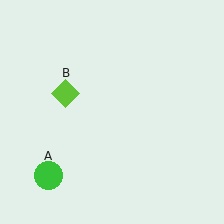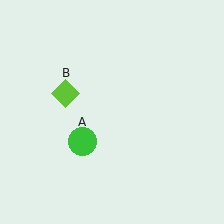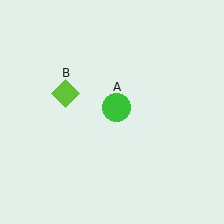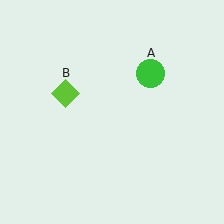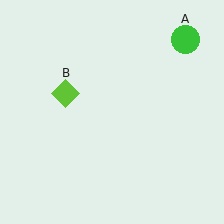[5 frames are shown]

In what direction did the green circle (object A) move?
The green circle (object A) moved up and to the right.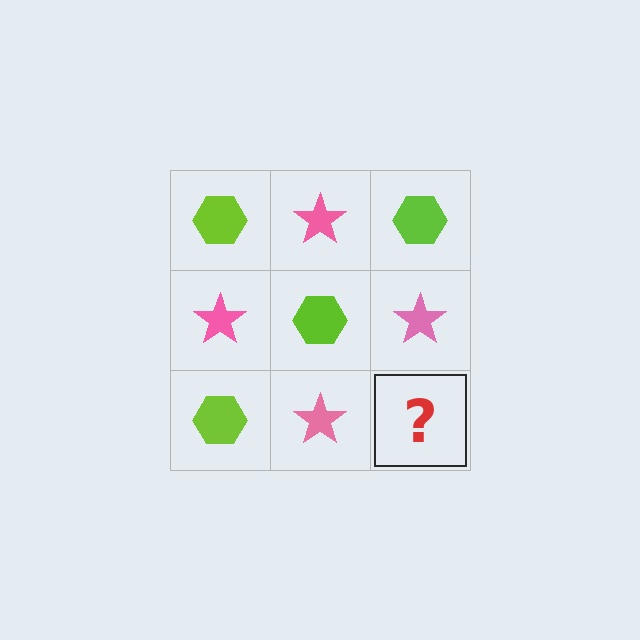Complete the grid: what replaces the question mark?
The question mark should be replaced with a lime hexagon.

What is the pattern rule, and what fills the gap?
The rule is that it alternates lime hexagon and pink star in a checkerboard pattern. The gap should be filled with a lime hexagon.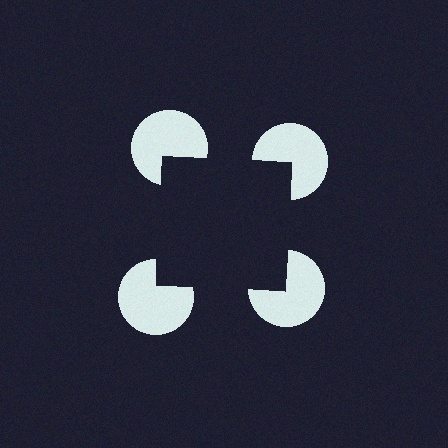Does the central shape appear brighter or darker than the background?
It typically appears slightly darker than the background, even though no actual brightness change is drawn.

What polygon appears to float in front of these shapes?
An illusory square — its edges are inferred from the aligned wedge cuts in the pac-man discs, not physically drawn.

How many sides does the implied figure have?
4 sides.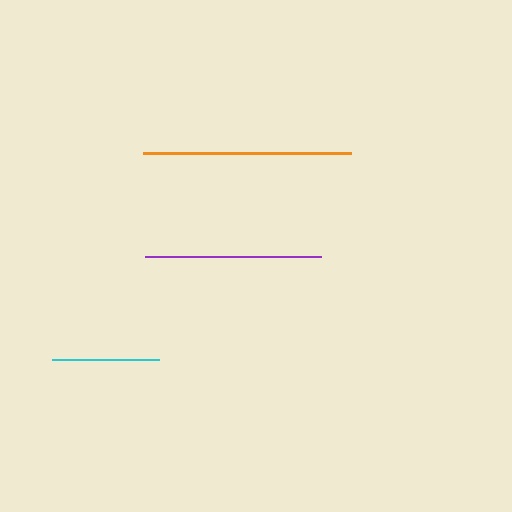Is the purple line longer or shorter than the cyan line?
The purple line is longer than the cyan line.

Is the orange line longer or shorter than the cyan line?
The orange line is longer than the cyan line.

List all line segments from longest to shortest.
From longest to shortest: orange, purple, cyan.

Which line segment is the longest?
The orange line is the longest at approximately 208 pixels.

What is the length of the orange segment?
The orange segment is approximately 208 pixels long.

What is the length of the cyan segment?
The cyan segment is approximately 108 pixels long.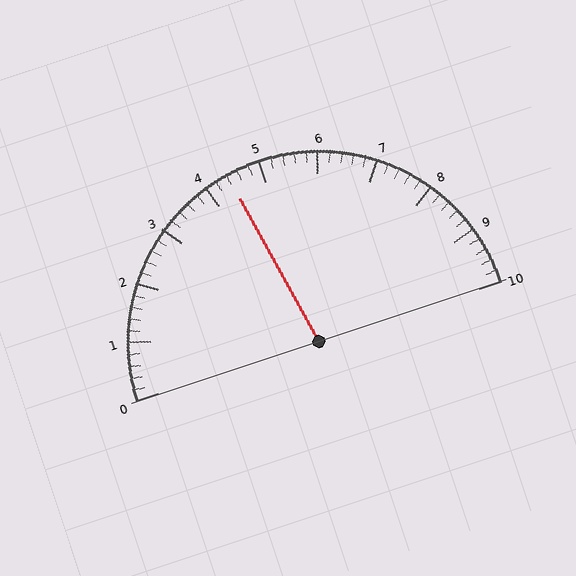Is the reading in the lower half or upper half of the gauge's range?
The reading is in the lower half of the range (0 to 10).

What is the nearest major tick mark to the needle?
The nearest major tick mark is 4.